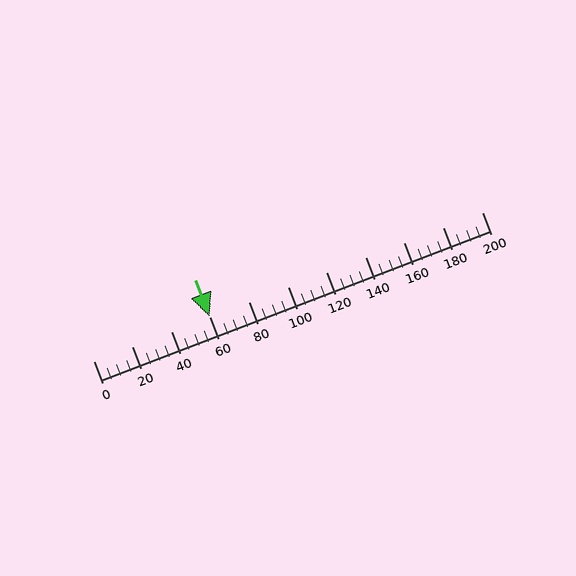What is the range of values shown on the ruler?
The ruler shows values from 0 to 200.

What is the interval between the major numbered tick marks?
The major tick marks are spaced 20 units apart.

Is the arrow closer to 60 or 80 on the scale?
The arrow is closer to 60.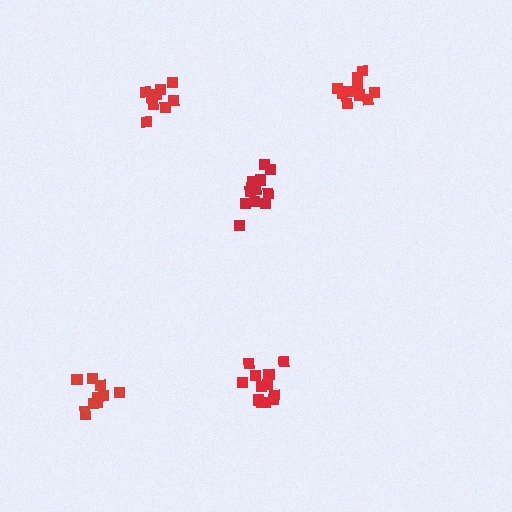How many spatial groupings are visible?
There are 5 spatial groupings.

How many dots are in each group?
Group 1: 12 dots, Group 2: 12 dots, Group 3: 9 dots, Group 4: 11 dots, Group 5: 10 dots (54 total).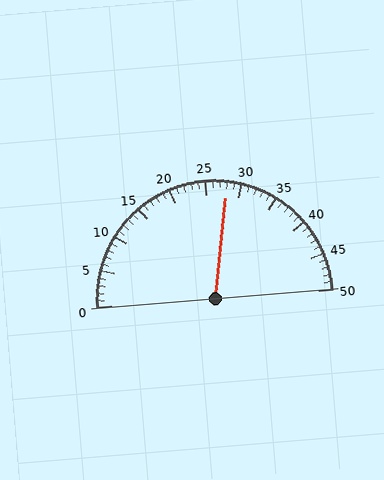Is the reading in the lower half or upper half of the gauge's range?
The reading is in the upper half of the range (0 to 50).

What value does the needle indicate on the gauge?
The needle indicates approximately 28.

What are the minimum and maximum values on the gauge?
The gauge ranges from 0 to 50.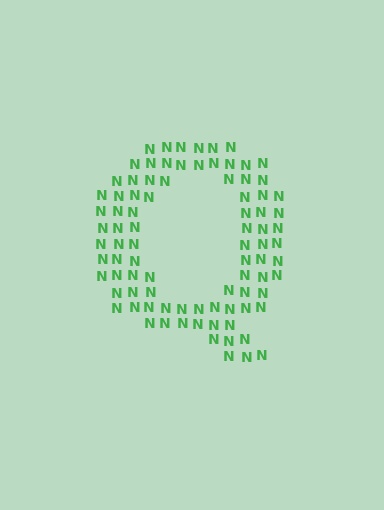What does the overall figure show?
The overall figure shows the letter Q.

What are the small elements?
The small elements are letter N's.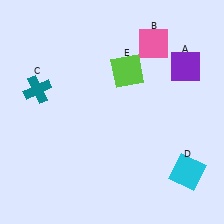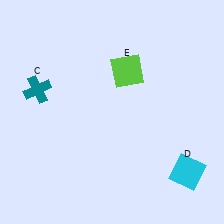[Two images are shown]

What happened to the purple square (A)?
The purple square (A) was removed in Image 2. It was in the top-right area of Image 1.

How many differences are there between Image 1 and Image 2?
There are 2 differences between the two images.